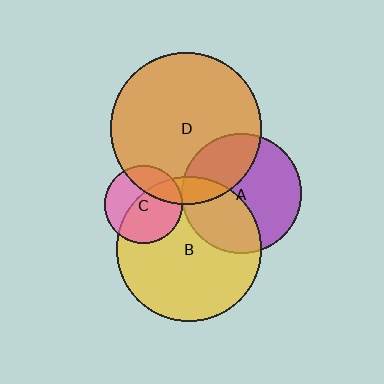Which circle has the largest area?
Circle D (orange).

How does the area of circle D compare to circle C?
Approximately 3.7 times.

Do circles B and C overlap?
Yes.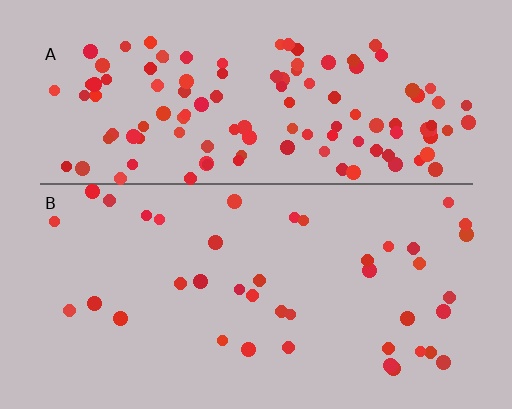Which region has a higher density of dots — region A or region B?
A (the top).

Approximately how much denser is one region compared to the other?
Approximately 3.0× — region A over region B.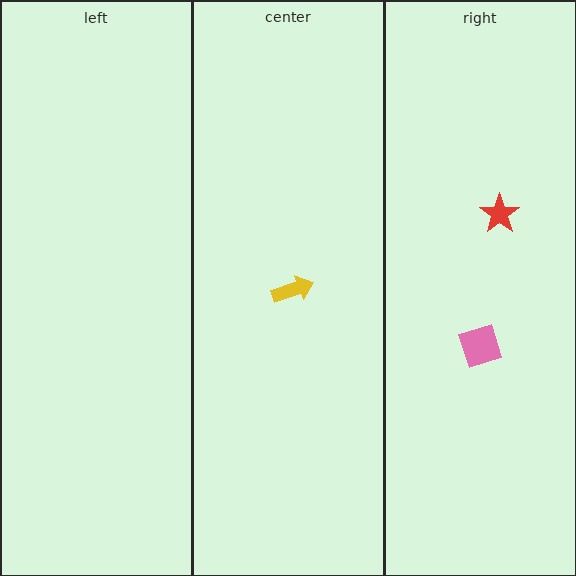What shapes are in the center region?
The yellow arrow.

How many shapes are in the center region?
1.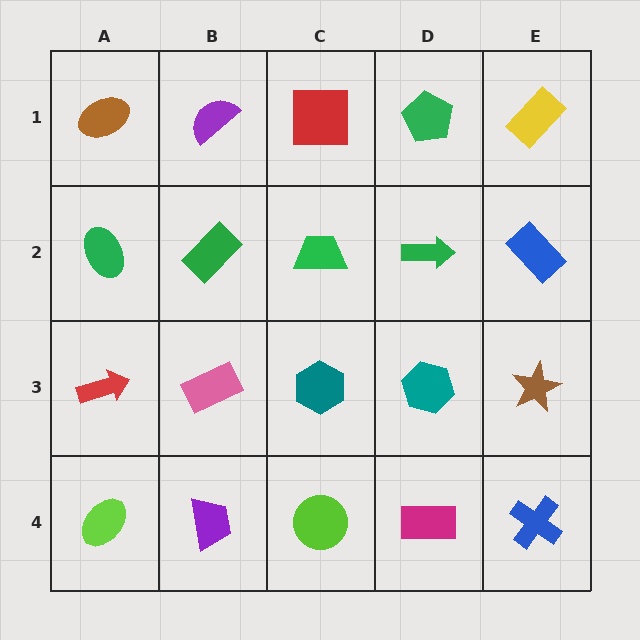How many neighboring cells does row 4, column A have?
2.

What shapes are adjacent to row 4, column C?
A teal hexagon (row 3, column C), a purple trapezoid (row 4, column B), a magenta rectangle (row 4, column D).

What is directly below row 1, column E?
A blue rectangle.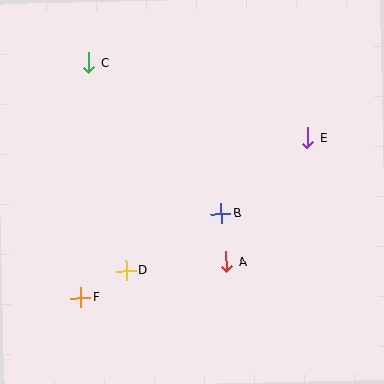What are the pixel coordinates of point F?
Point F is at (81, 298).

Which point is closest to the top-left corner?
Point C is closest to the top-left corner.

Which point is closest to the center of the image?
Point B at (221, 214) is closest to the center.